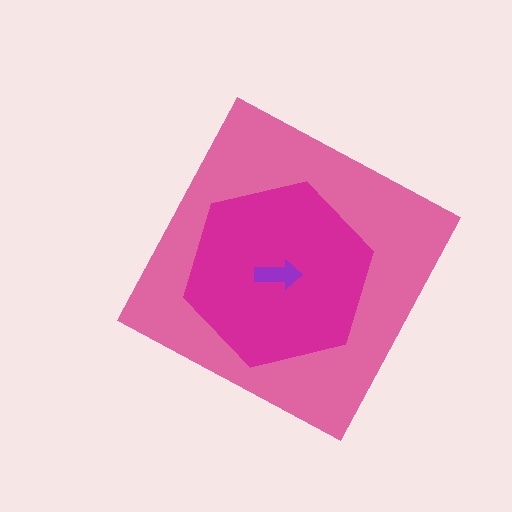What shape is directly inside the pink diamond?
The magenta hexagon.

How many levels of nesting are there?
3.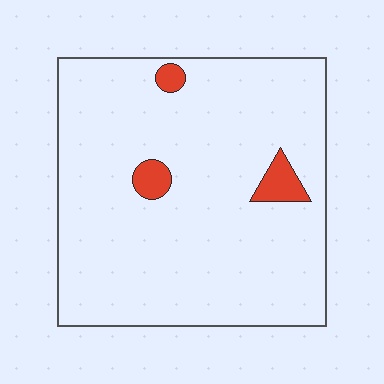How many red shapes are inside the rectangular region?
3.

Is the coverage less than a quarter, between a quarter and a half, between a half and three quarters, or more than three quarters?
Less than a quarter.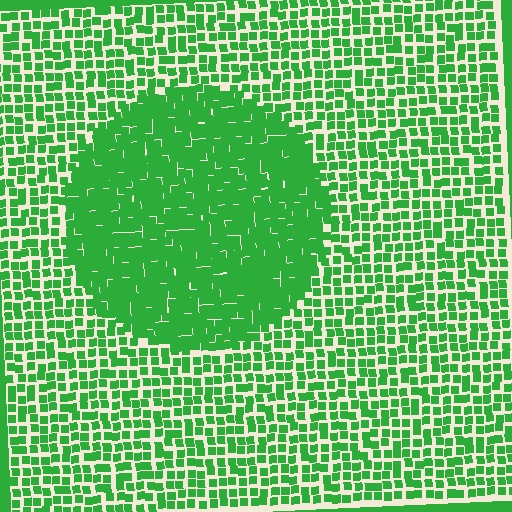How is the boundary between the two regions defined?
The boundary is defined by a change in element density (approximately 1.9x ratio). All elements are the same color, size, and shape.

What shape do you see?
I see a circle.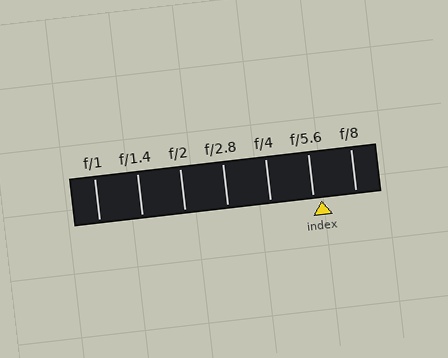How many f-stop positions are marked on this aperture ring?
There are 7 f-stop positions marked.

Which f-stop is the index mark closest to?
The index mark is closest to f/5.6.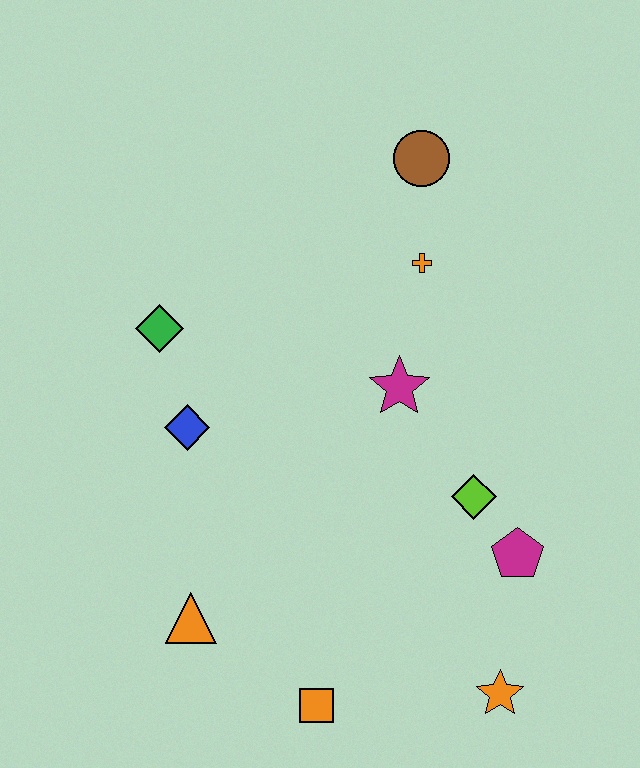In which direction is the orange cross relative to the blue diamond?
The orange cross is to the right of the blue diamond.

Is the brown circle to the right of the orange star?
No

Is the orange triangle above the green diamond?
No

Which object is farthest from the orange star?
The brown circle is farthest from the orange star.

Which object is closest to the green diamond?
The blue diamond is closest to the green diamond.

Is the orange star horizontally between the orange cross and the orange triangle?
No